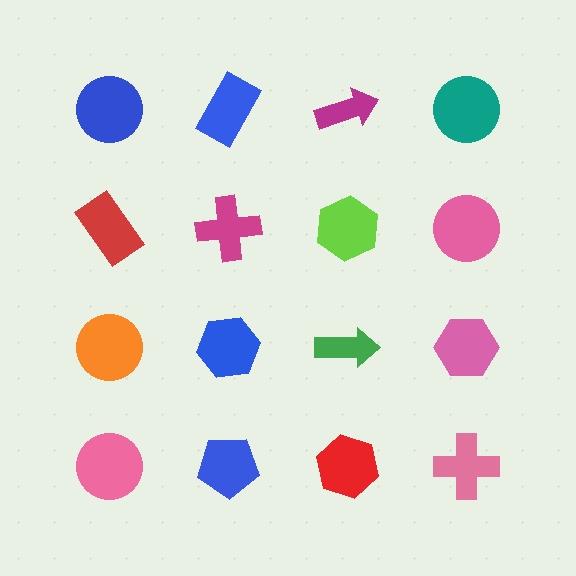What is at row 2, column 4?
A pink circle.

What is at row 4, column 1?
A pink circle.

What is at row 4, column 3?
A red hexagon.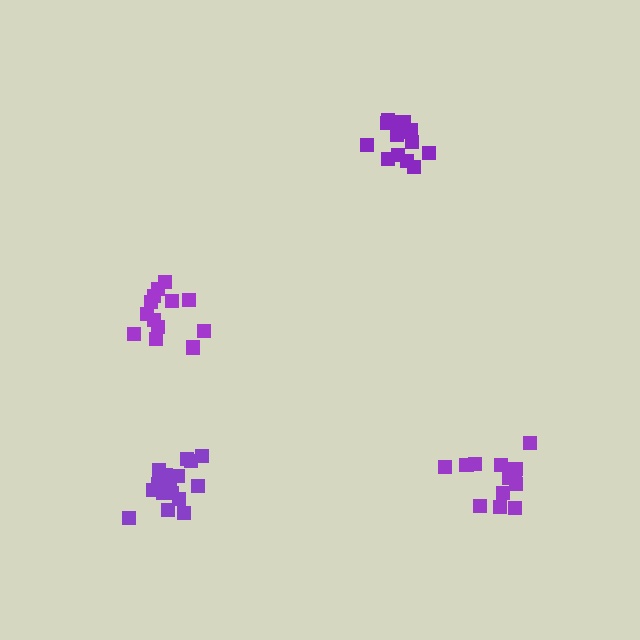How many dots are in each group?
Group 1: 17 dots, Group 2: 13 dots, Group 3: 14 dots, Group 4: 15 dots (59 total).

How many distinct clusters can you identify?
There are 4 distinct clusters.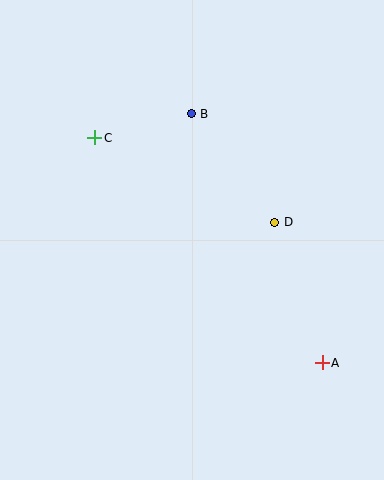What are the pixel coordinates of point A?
Point A is at (322, 363).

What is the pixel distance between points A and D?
The distance between A and D is 148 pixels.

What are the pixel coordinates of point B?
Point B is at (191, 114).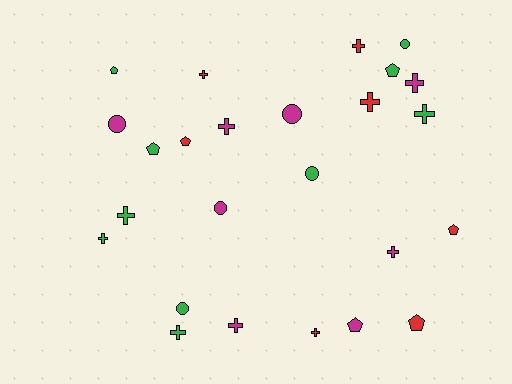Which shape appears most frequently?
Cross, with 12 objects.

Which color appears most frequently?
Green, with 10 objects.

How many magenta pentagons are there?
There is 1 magenta pentagon.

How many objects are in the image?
There are 25 objects.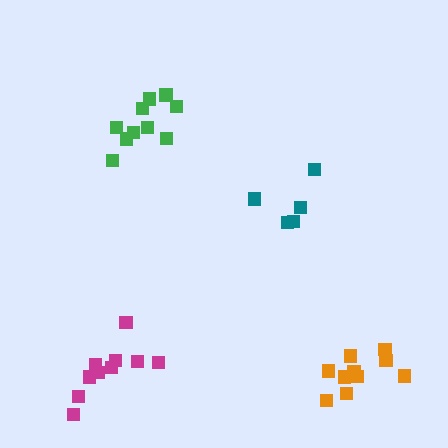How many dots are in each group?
Group 1: 10 dots, Group 2: 10 dots, Group 3: 5 dots, Group 4: 10 dots (35 total).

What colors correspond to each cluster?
The clusters are colored: magenta, green, teal, orange.